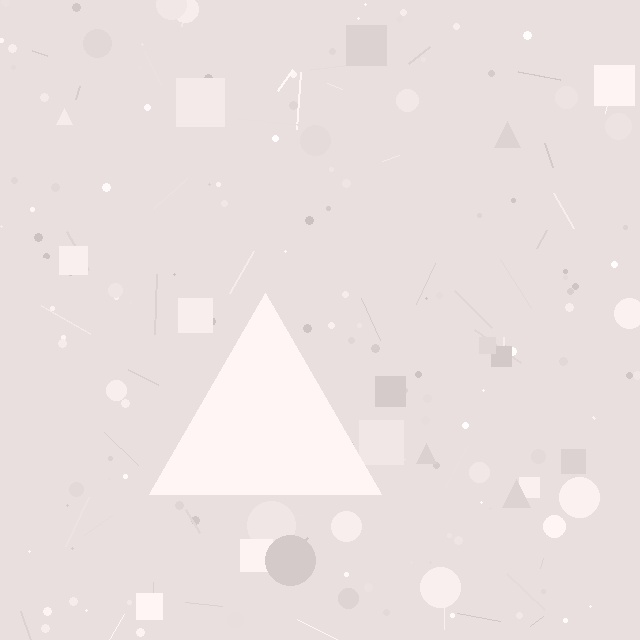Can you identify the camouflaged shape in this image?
The camouflaged shape is a triangle.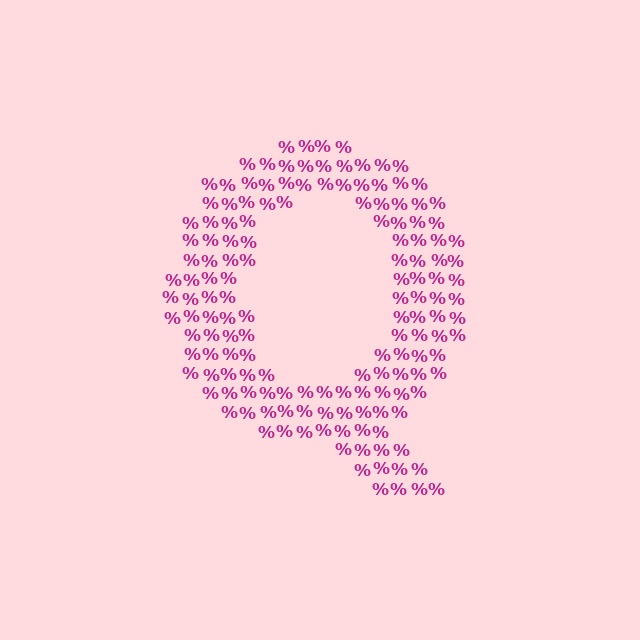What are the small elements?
The small elements are percent signs.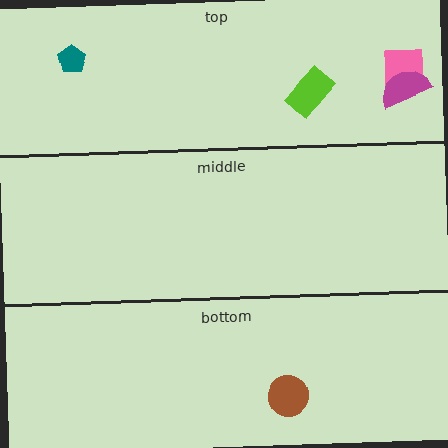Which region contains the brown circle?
The bottom region.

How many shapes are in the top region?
4.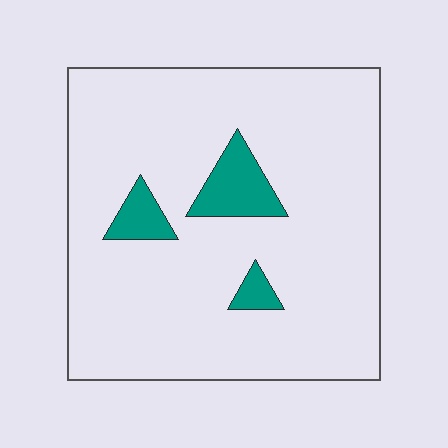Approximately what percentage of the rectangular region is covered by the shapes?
Approximately 10%.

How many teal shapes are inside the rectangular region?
3.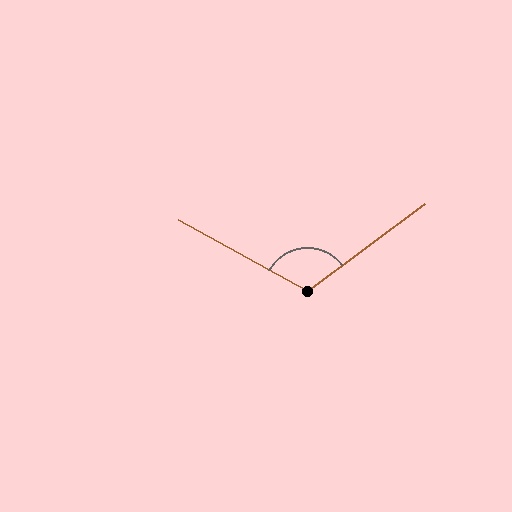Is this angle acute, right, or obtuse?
It is obtuse.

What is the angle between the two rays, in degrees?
Approximately 115 degrees.